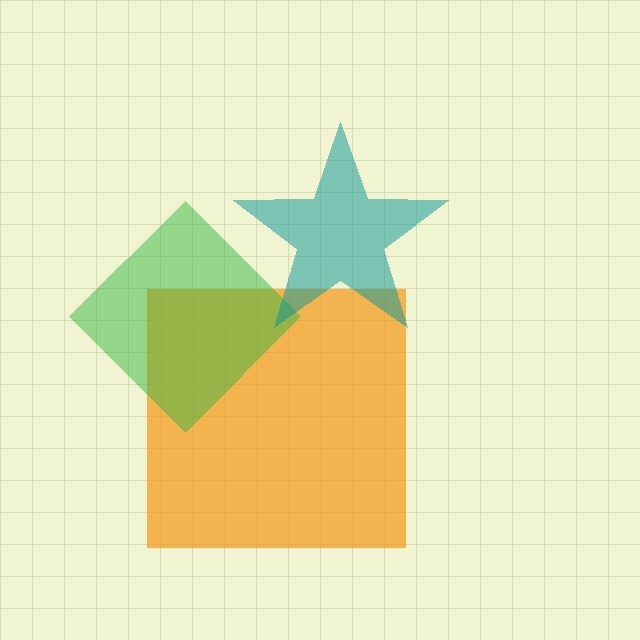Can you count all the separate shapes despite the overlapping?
Yes, there are 3 separate shapes.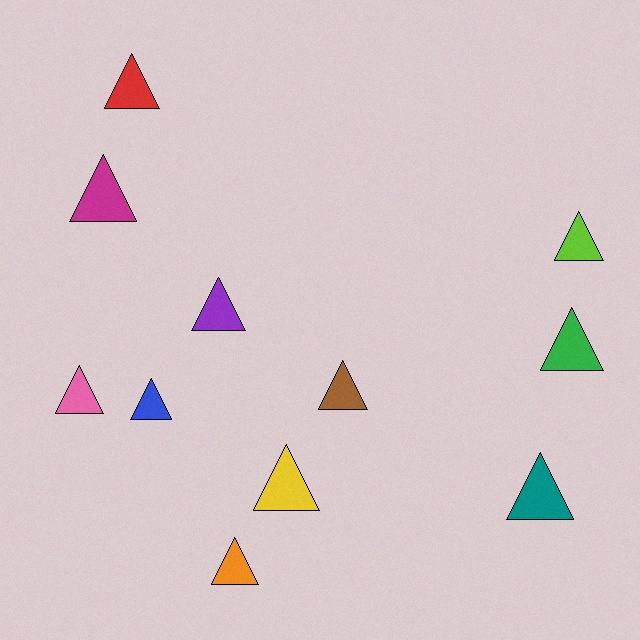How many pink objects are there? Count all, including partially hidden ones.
There is 1 pink object.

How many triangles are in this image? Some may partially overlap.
There are 11 triangles.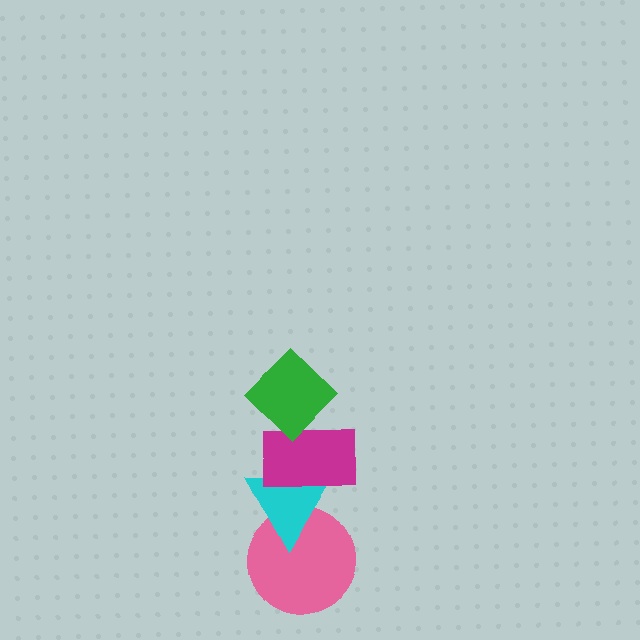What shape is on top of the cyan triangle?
The magenta rectangle is on top of the cyan triangle.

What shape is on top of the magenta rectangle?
The green diamond is on top of the magenta rectangle.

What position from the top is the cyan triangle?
The cyan triangle is 3rd from the top.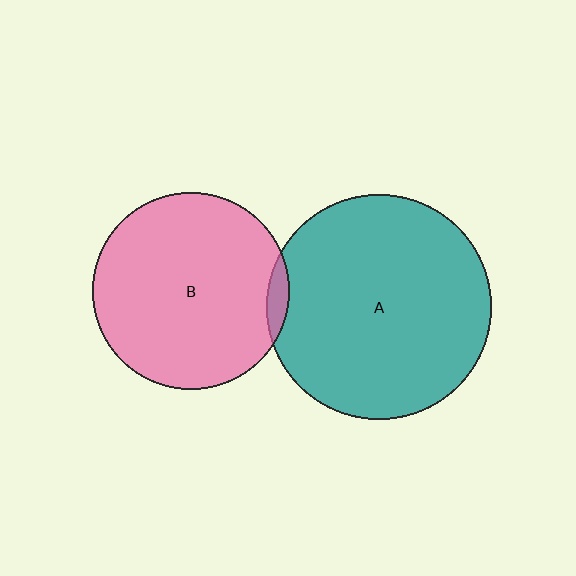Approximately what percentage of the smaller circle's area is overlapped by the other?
Approximately 5%.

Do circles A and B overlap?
Yes.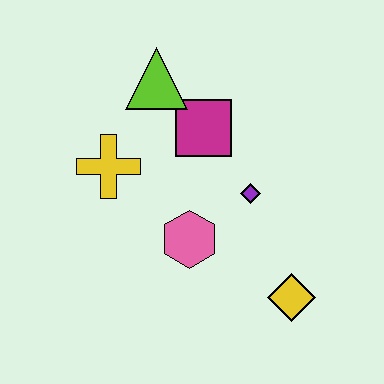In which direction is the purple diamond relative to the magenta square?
The purple diamond is below the magenta square.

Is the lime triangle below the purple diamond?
No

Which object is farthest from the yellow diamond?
The lime triangle is farthest from the yellow diamond.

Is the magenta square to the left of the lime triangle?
No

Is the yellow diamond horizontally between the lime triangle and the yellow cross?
No